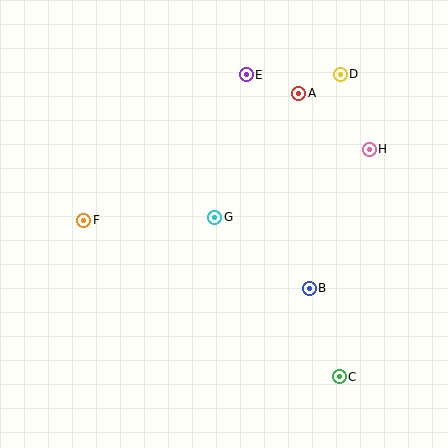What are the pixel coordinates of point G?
Point G is at (215, 217).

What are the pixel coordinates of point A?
Point A is at (299, 93).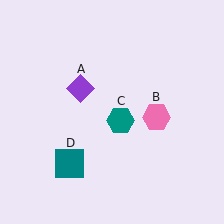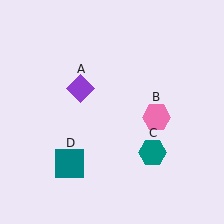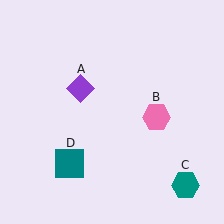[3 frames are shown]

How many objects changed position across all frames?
1 object changed position: teal hexagon (object C).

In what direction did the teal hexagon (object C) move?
The teal hexagon (object C) moved down and to the right.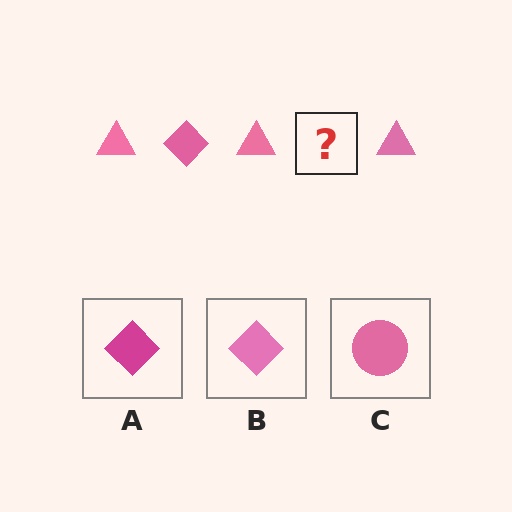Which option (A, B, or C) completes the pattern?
B.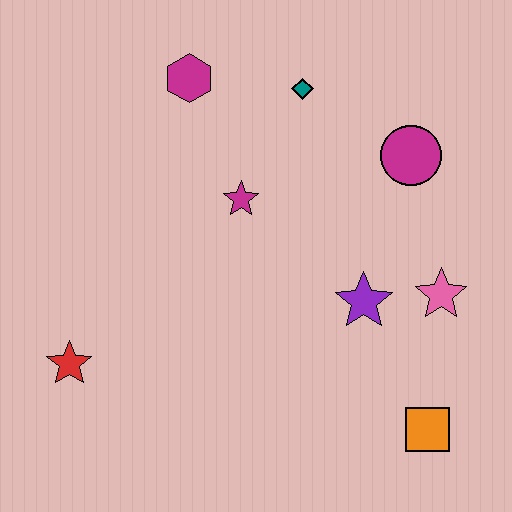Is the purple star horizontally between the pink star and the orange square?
No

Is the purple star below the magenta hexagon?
Yes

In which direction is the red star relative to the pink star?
The red star is to the left of the pink star.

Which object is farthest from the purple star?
The red star is farthest from the purple star.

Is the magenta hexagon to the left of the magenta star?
Yes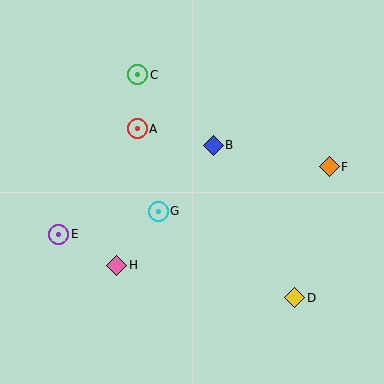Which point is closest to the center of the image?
Point G at (158, 211) is closest to the center.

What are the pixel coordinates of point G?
Point G is at (158, 211).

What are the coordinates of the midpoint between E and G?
The midpoint between E and G is at (108, 223).